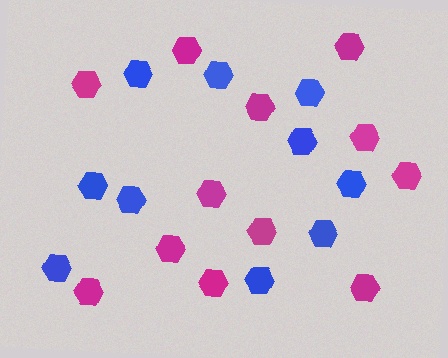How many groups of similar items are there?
There are 2 groups: one group of magenta hexagons (12) and one group of blue hexagons (10).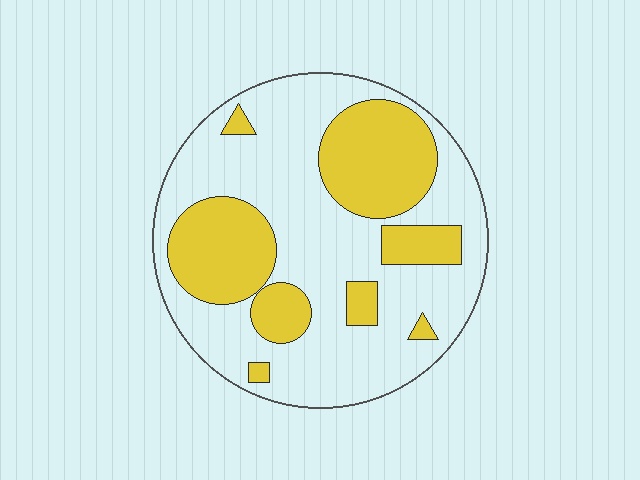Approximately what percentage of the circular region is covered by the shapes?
Approximately 35%.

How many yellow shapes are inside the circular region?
8.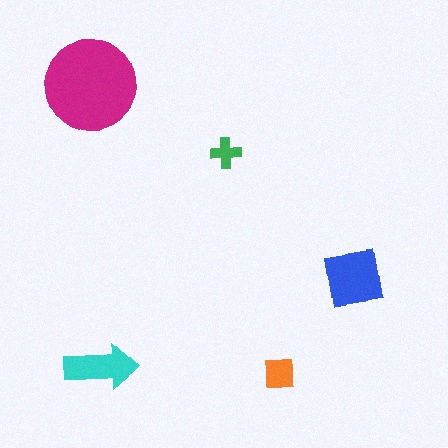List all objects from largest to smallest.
The magenta circle, the blue square, the cyan arrow, the orange square, the green cross.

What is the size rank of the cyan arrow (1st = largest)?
3rd.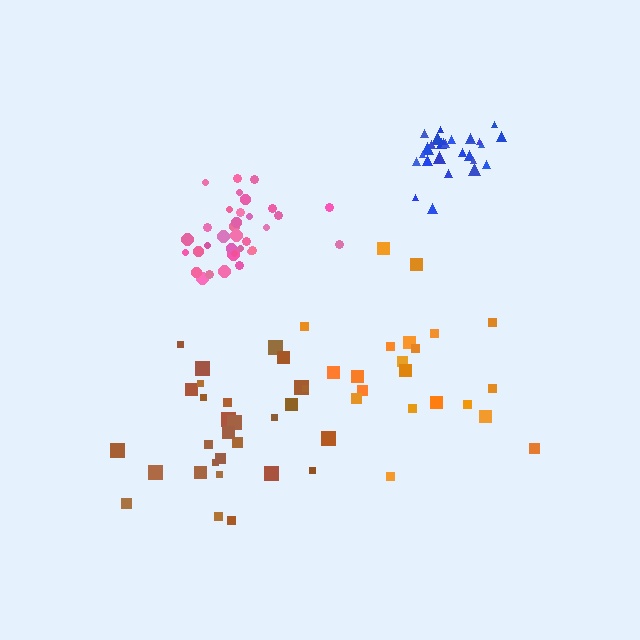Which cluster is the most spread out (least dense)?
Orange.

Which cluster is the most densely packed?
Blue.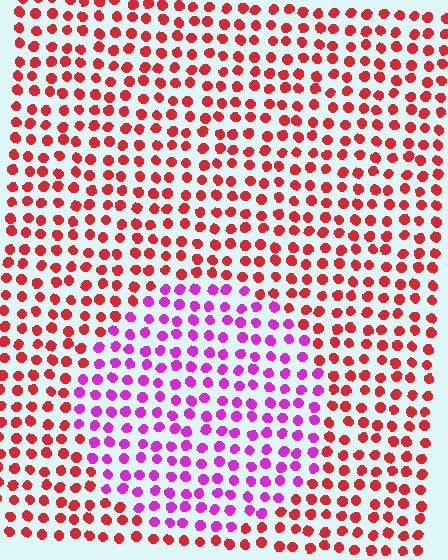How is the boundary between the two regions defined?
The boundary is defined purely by a slight shift in hue (about 55 degrees). Spacing, size, and orientation are identical on both sides.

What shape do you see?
I see a circle.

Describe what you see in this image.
The image is filled with small red elements in a uniform arrangement. A circle-shaped region is visible where the elements are tinted to a slightly different hue, forming a subtle color boundary.